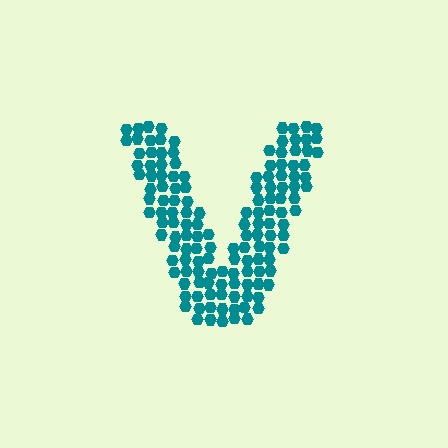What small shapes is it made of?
It is made of small hexagons.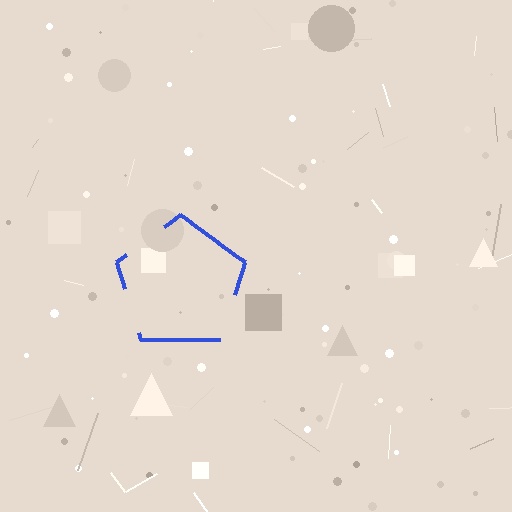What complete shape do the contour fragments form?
The contour fragments form a pentagon.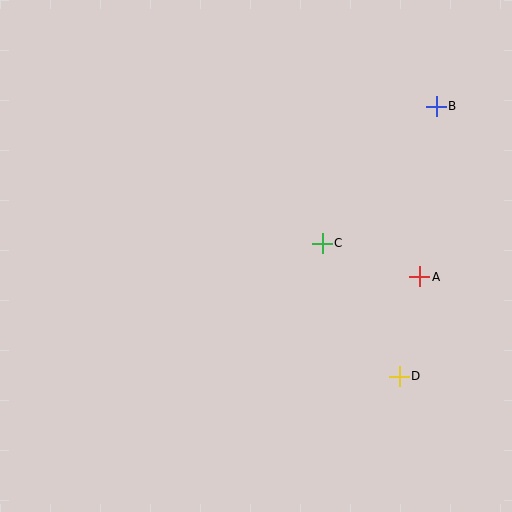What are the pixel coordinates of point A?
Point A is at (420, 277).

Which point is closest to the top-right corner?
Point B is closest to the top-right corner.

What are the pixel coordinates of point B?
Point B is at (436, 106).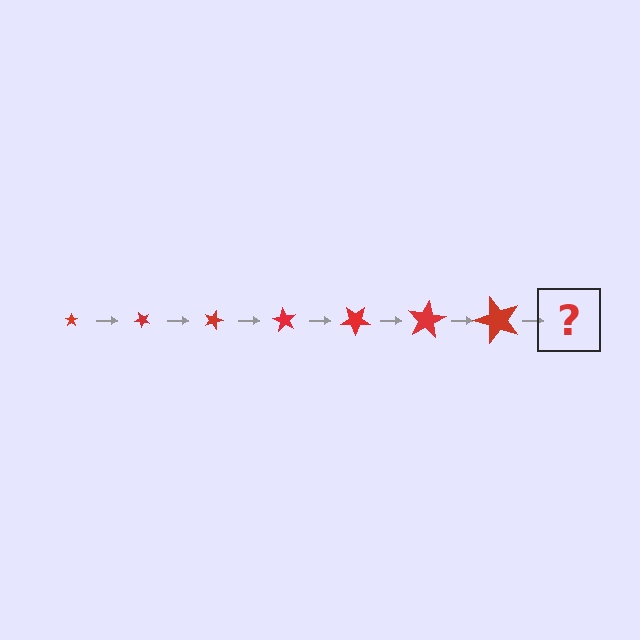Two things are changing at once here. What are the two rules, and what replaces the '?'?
The two rules are that the star grows larger each step and it rotates 45 degrees each step. The '?' should be a star, larger than the previous one and rotated 315 degrees from the start.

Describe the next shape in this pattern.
It should be a star, larger than the previous one and rotated 315 degrees from the start.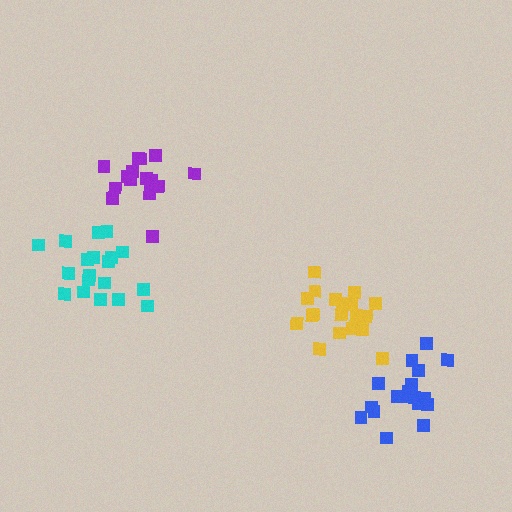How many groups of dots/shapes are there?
There are 4 groups.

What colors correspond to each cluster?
The clusters are colored: yellow, cyan, purple, blue.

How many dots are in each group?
Group 1: 19 dots, Group 2: 19 dots, Group 3: 16 dots, Group 4: 20 dots (74 total).